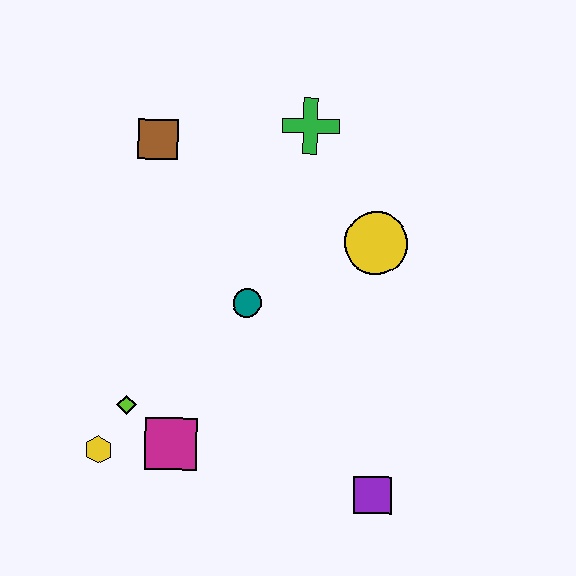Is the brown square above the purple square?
Yes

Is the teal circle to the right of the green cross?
No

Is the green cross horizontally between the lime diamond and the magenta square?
No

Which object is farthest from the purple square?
The brown square is farthest from the purple square.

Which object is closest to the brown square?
The green cross is closest to the brown square.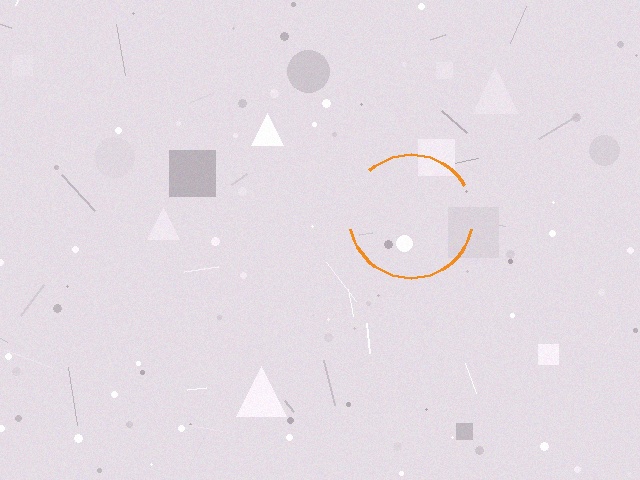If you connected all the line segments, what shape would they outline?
They would outline a circle.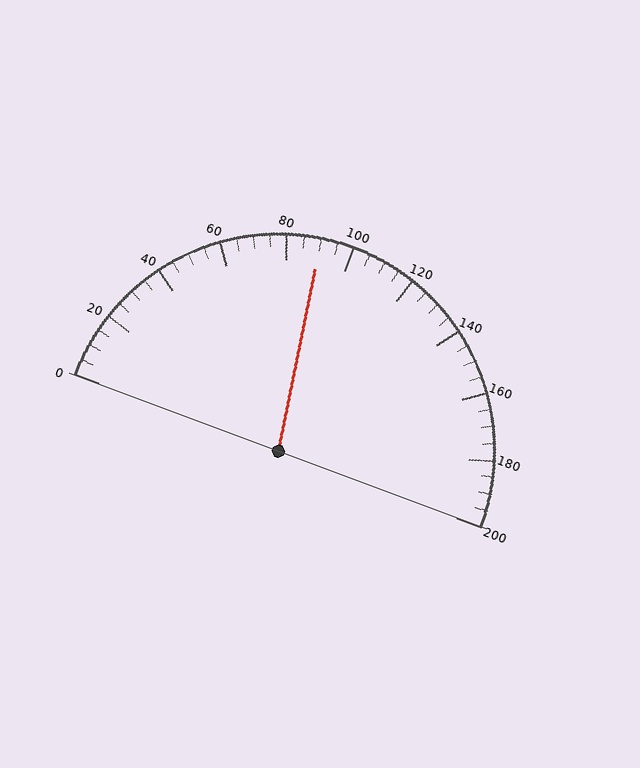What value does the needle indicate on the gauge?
The needle indicates approximately 90.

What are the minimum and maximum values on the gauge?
The gauge ranges from 0 to 200.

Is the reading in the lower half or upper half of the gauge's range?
The reading is in the lower half of the range (0 to 200).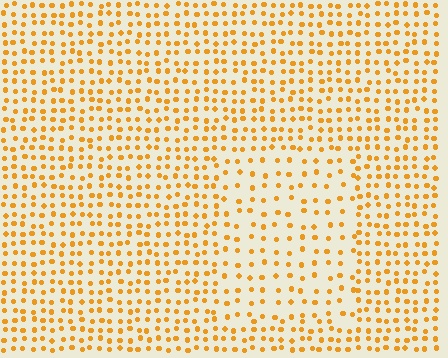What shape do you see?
I see a rectangle.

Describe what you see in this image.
The image contains small orange elements arranged at two different densities. A rectangle-shaped region is visible where the elements are less densely packed than the surrounding area.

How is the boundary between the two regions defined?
The boundary is defined by a change in element density (approximately 1.8x ratio). All elements are the same color, size, and shape.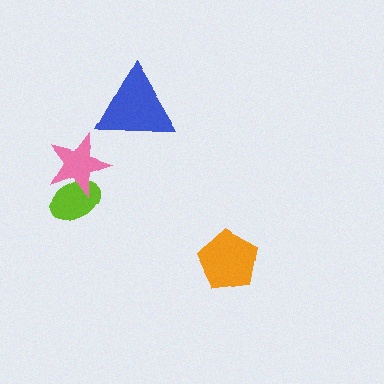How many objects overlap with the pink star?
1 object overlaps with the pink star.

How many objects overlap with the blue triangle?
0 objects overlap with the blue triangle.